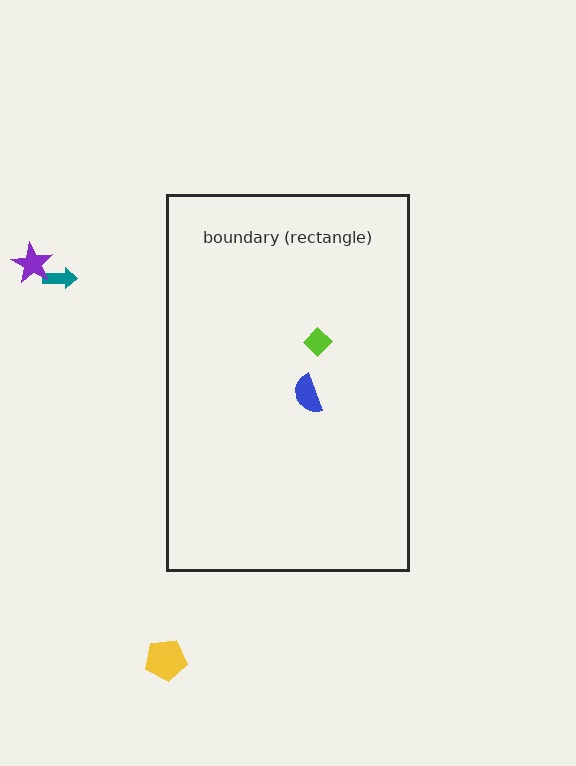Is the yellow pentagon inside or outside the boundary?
Outside.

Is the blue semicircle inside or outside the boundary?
Inside.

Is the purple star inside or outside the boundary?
Outside.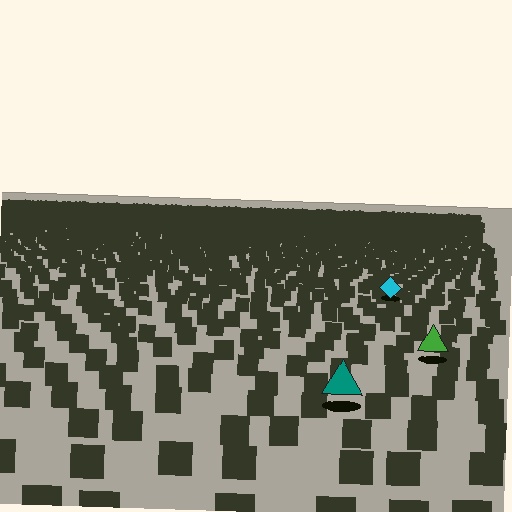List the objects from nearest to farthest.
From nearest to farthest: the teal triangle, the green triangle, the cyan diamond.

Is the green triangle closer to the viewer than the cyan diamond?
Yes. The green triangle is closer — you can tell from the texture gradient: the ground texture is coarser near it.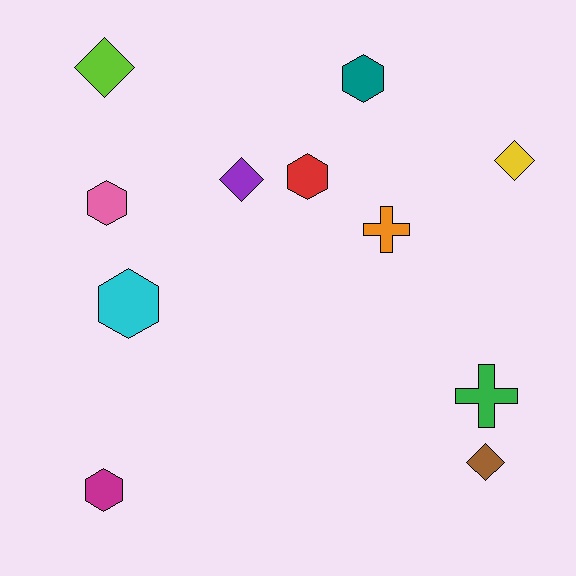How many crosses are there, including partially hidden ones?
There are 2 crosses.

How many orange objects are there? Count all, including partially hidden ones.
There is 1 orange object.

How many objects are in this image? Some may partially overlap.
There are 11 objects.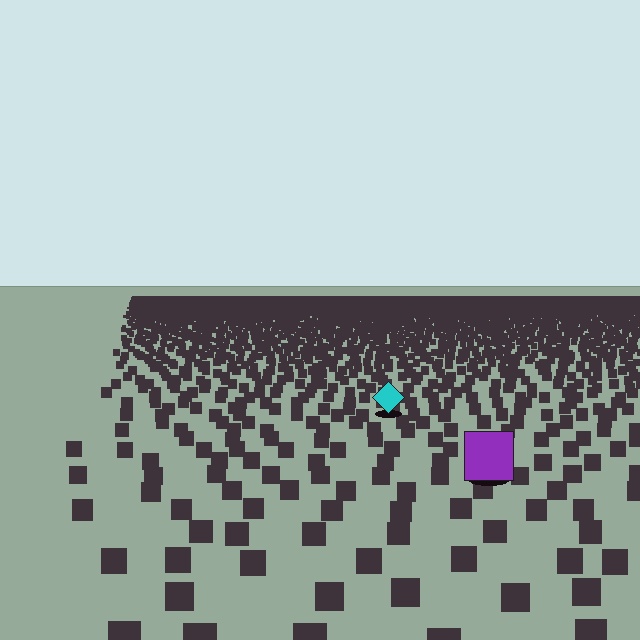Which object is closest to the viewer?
The purple square is closest. The texture marks near it are larger and more spread out.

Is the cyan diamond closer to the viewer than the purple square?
No. The purple square is closer — you can tell from the texture gradient: the ground texture is coarser near it.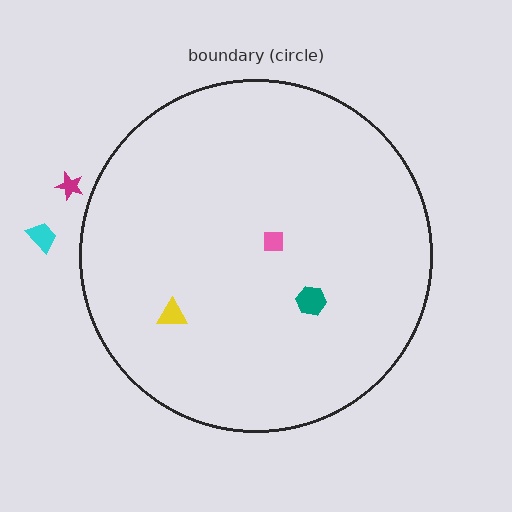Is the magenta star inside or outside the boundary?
Outside.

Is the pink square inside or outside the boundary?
Inside.